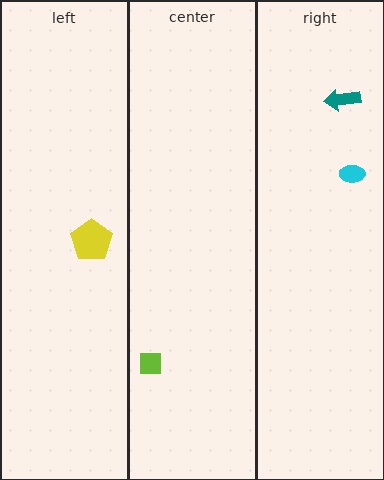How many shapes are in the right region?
2.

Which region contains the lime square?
The center region.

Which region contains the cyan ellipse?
The right region.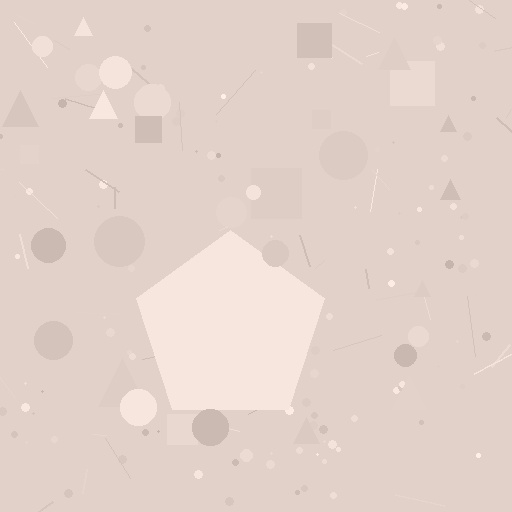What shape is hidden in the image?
A pentagon is hidden in the image.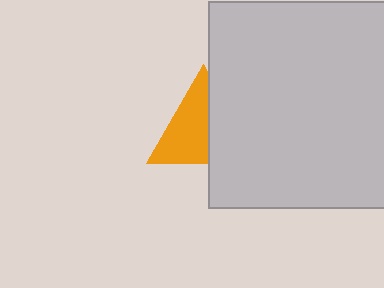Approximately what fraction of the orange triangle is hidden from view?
Roughly 43% of the orange triangle is hidden behind the light gray rectangle.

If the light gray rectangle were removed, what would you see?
You would see the complete orange triangle.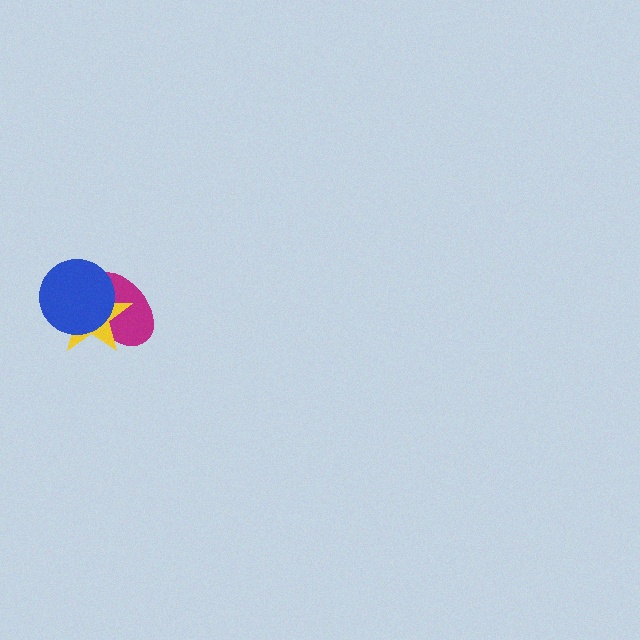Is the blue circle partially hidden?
No, no other shape covers it.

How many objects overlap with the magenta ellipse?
2 objects overlap with the magenta ellipse.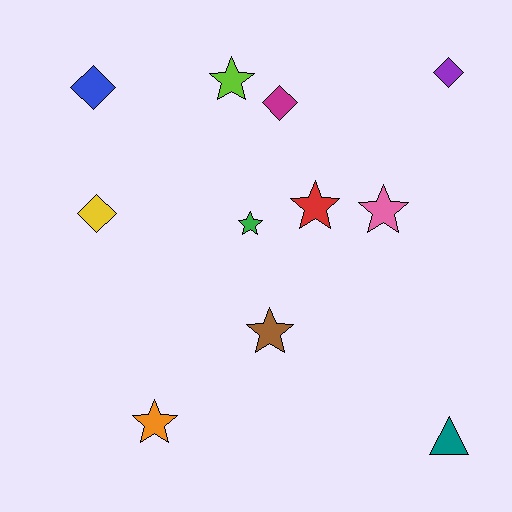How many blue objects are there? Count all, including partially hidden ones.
There is 1 blue object.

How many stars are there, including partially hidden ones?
There are 6 stars.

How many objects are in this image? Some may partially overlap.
There are 11 objects.